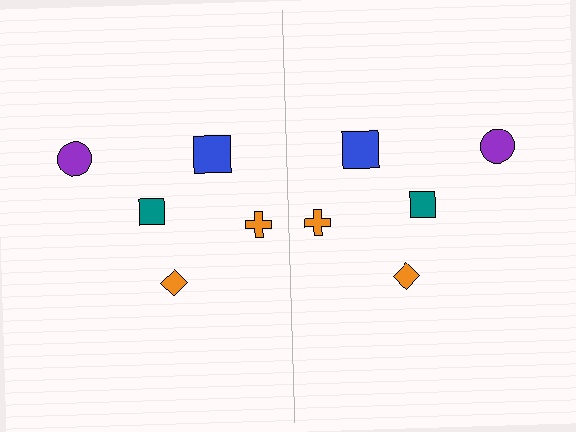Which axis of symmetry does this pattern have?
The pattern has a vertical axis of symmetry running through the center of the image.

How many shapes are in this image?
There are 10 shapes in this image.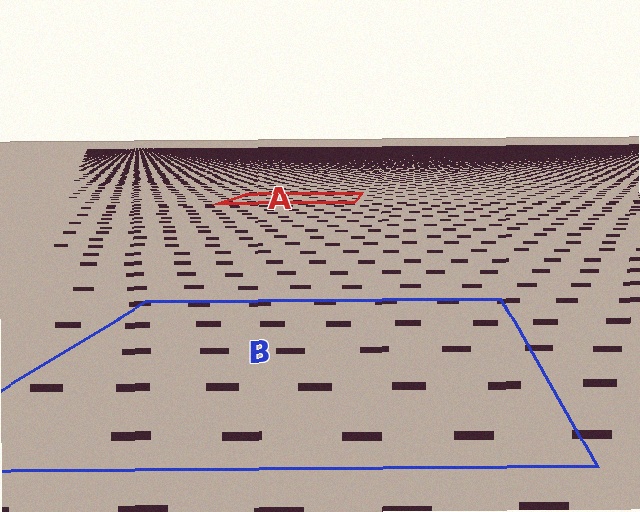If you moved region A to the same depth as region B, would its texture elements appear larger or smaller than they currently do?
They would appear larger. At a closer depth, the same texture elements are projected at a bigger on-screen size.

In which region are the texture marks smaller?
The texture marks are smaller in region A, because it is farther away.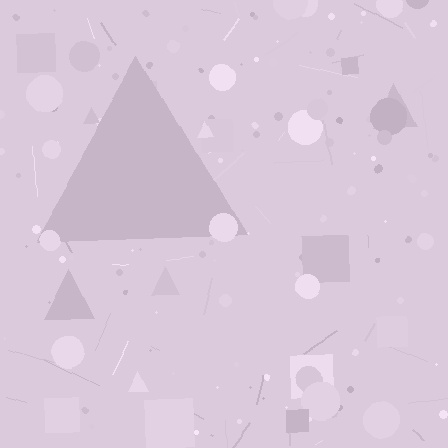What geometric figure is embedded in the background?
A triangle is embedded in the background.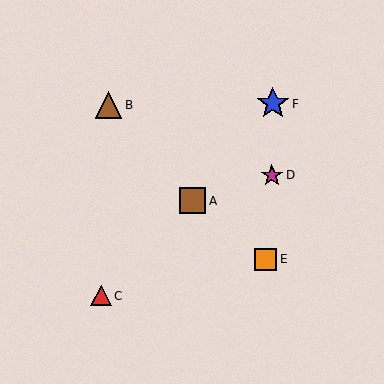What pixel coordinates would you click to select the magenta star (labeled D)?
Click at (272, 175) to select the magenta star D.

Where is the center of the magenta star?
The center of the magenta star is at (272, 175).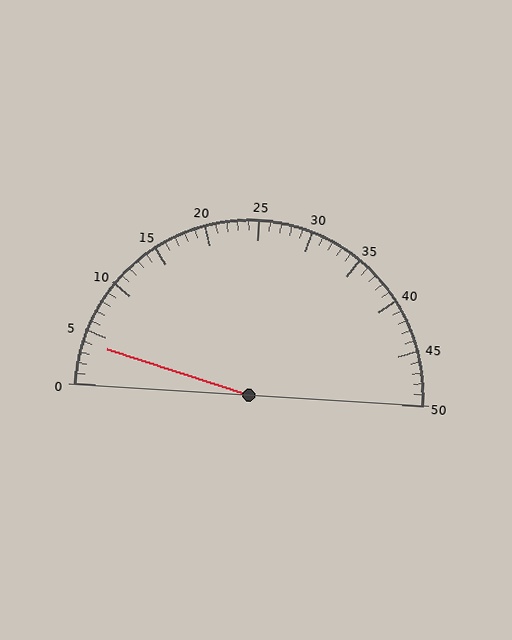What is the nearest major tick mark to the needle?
The nearest major tick mark is 5.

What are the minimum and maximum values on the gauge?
The gauge ranges from 0 to 50.